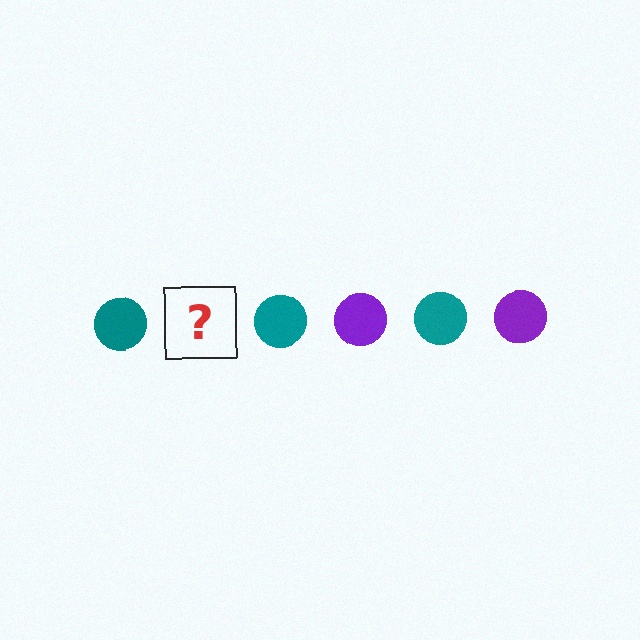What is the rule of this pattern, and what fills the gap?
The rule is that the pattern cycles through teal, purple circles. The gap should be filled with a purple circle.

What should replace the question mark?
The question mark should be replaced with a purple circle.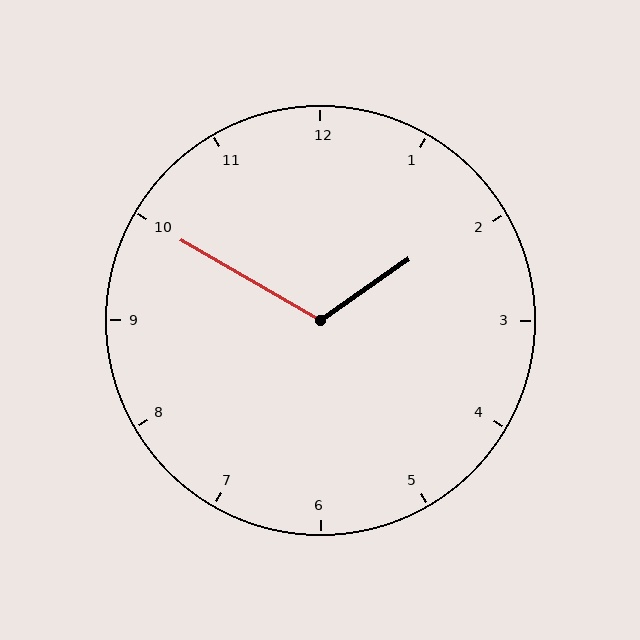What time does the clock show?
1:50.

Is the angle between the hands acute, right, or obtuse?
It is obtuse.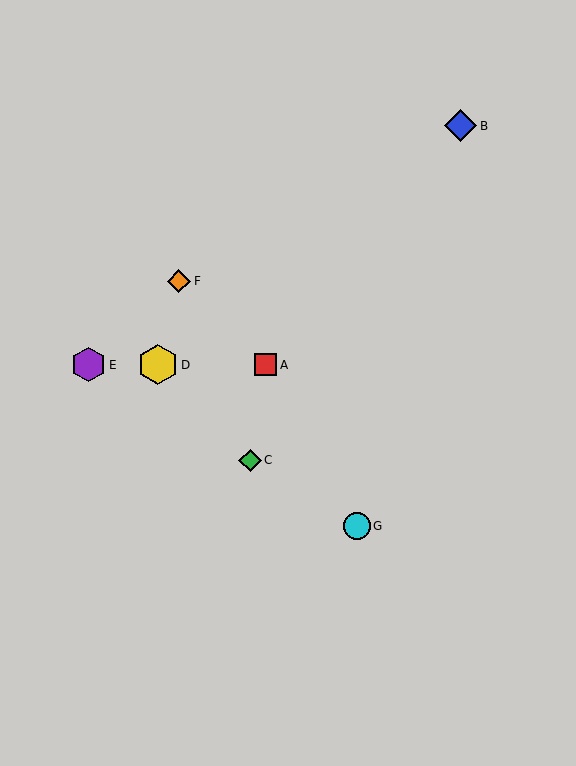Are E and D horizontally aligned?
Yes, both are at y≈365.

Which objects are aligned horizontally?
Objects A, D, E are aligned horizontally.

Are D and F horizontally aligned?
No, D is at y≈365 and F is at y≈281.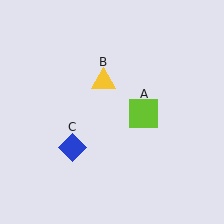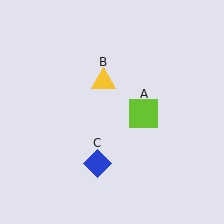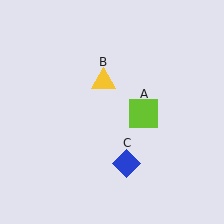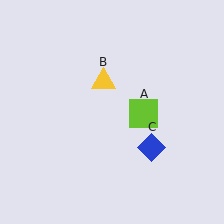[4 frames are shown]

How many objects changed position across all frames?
1 object changed position: blue diamond (object C).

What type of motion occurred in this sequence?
The blue diamond (object C) rotated counterclockwise around the center of the scene.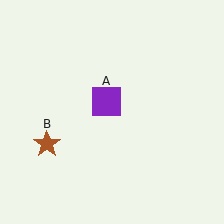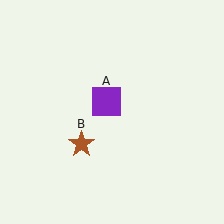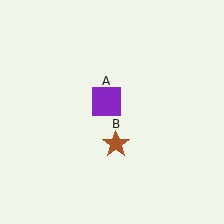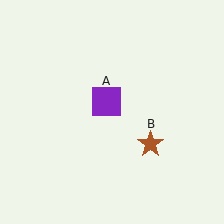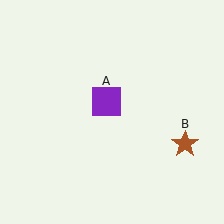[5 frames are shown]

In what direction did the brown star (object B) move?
The brown star (object B) moved right.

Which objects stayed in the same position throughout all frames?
Purple square (object A) remained stationary.